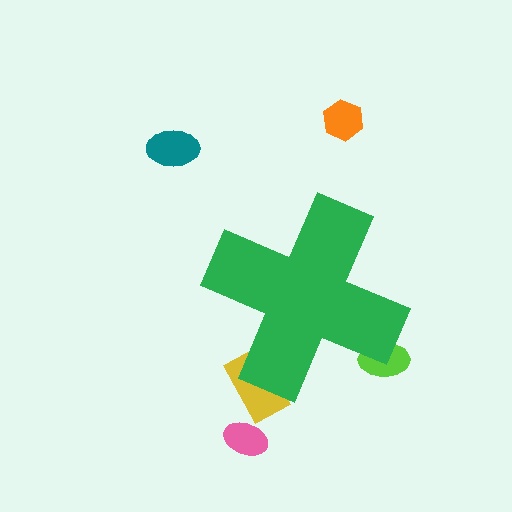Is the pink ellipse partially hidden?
No, the pink ellipse is fully visible.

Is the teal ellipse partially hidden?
No, the teal ellipse is fully visible.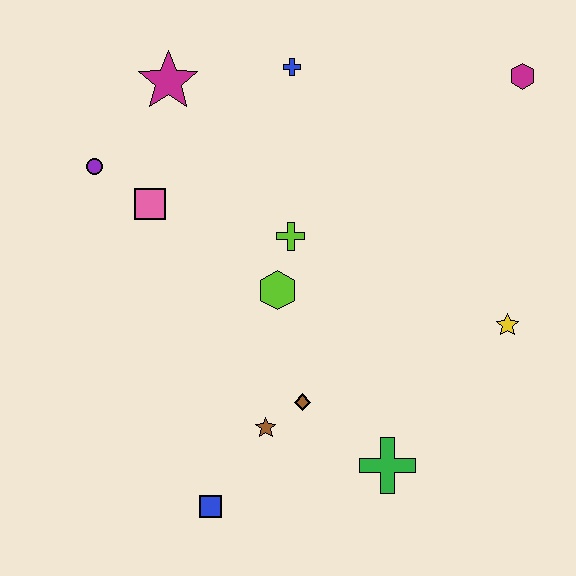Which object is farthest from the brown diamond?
The magenta hexagon is farthest from the brown diamond.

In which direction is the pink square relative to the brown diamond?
The pink square is above the brown diamond.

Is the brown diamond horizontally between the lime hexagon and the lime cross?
No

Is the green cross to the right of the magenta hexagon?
No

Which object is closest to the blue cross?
The magenta star is closest to the blue cross.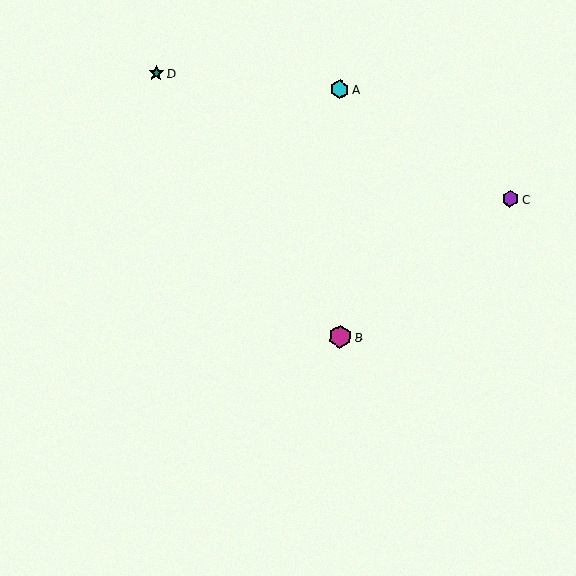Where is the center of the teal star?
The center of the teal star is at (156, 73).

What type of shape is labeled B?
Shape B is a magenta hexagon.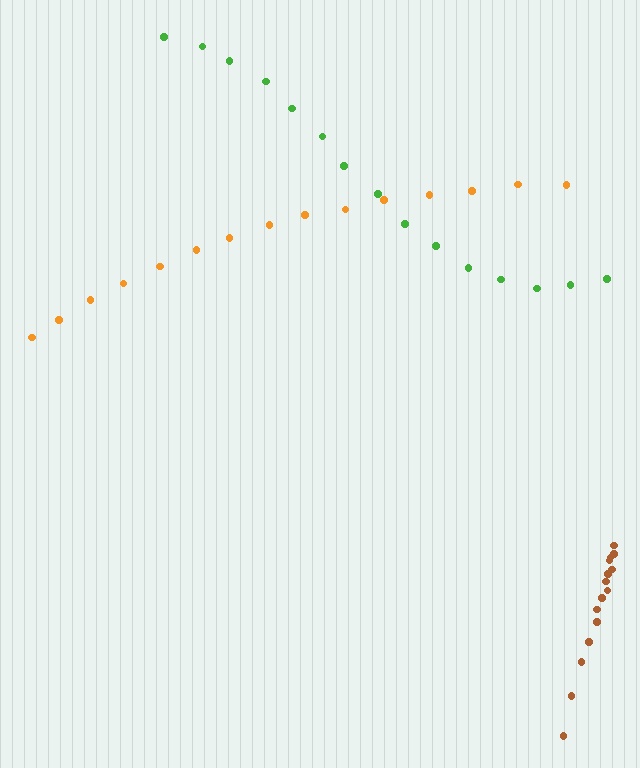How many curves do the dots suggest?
There are 3 distinct paths.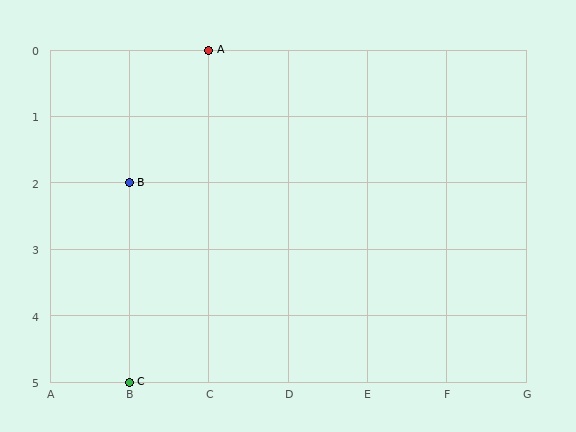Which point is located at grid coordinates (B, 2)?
Point B is at (B, 2).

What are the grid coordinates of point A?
Point A is at grid coordinates (C, 0).